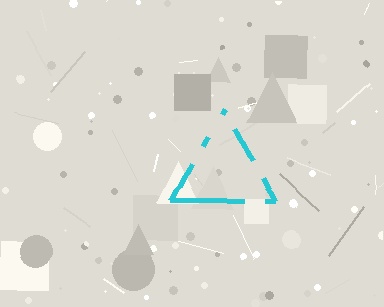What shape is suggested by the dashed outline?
The dashed outline suggests a triangle.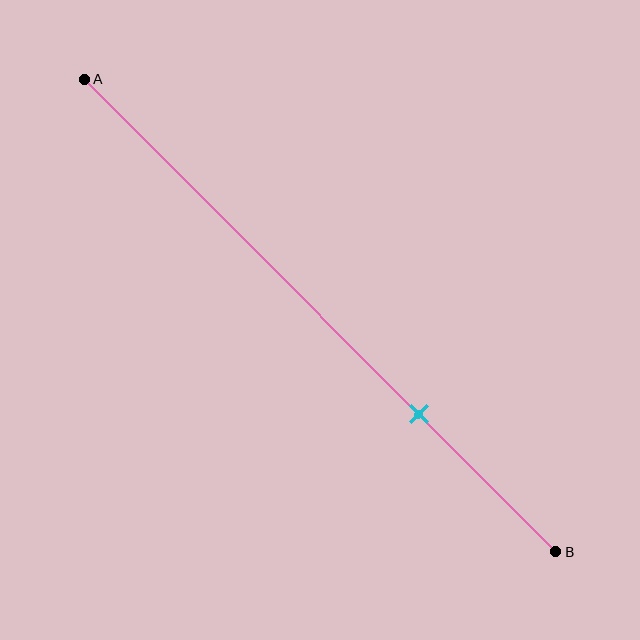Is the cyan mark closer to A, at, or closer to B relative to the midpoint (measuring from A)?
The cyan mark is closer to point B than the midpoint of segment AB.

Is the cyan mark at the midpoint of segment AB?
No, the mark is at about 70% from A, not at the 50% midpoint.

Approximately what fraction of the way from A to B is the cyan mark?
The cyan mark is approximately 70% of the way from A to B.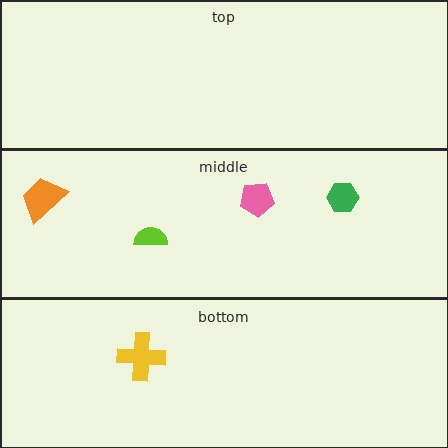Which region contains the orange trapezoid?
The middle region.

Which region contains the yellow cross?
The bottom region.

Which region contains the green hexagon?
The middle region.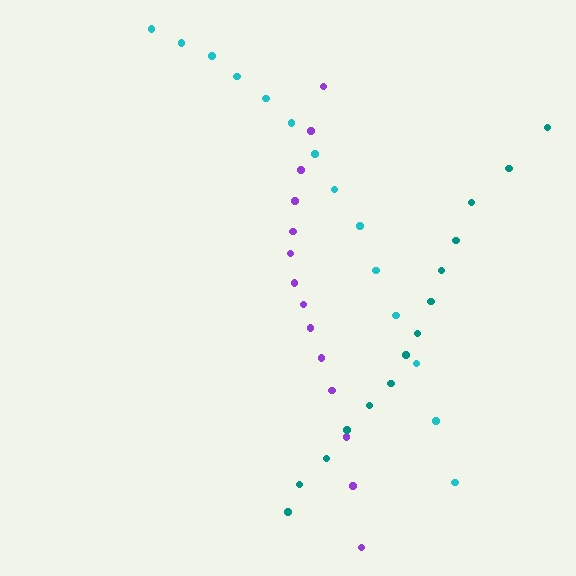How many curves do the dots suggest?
There are 3 distinct paths.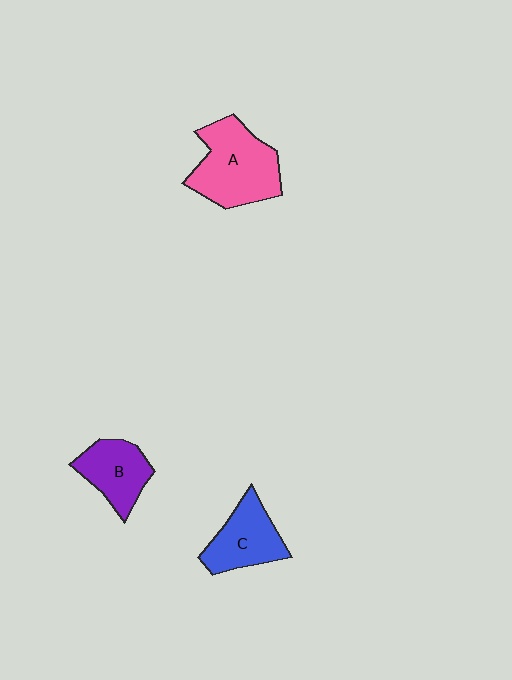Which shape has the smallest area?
Shape B (purple).